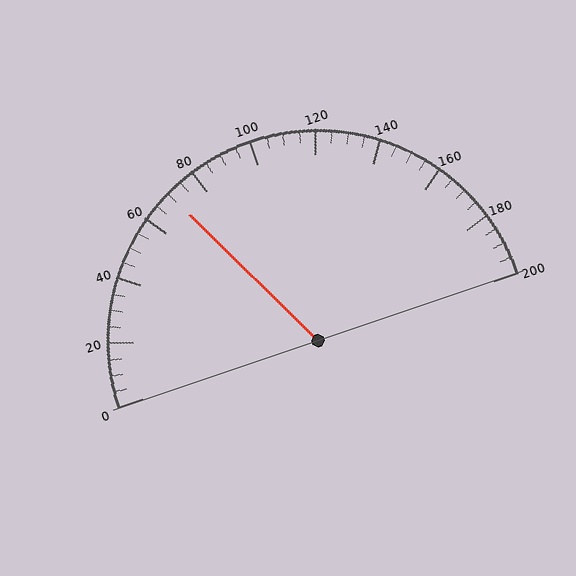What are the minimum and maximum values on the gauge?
The gauge ranges from 0 to 200.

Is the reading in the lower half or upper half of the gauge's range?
The reading is in the lower half of the range (0 to 200).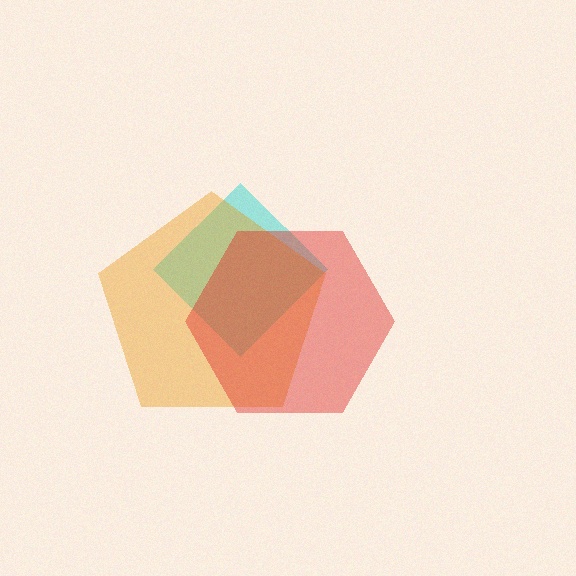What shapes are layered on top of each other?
The layered shapes are: a cyan diamond, an orange pentagon, a red hexagon.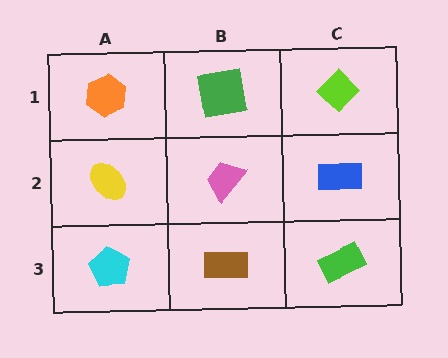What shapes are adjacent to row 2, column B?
A green square (row 1, column B), a brown rectangle (row 3, column B), a yellow ellipse (row 2, column A), a blue rectangle (row 2, column C).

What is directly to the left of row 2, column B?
A yellow ellipse.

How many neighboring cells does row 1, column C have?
2.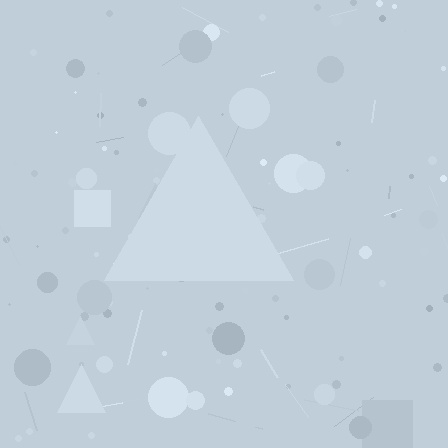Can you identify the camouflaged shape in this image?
The camouflaged shape is a triangle.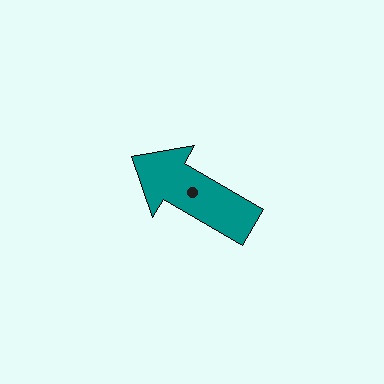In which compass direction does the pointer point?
Northwest.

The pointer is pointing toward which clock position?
Roughly 10 o'clock.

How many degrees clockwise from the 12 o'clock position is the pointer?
Approximately 300 degrees.